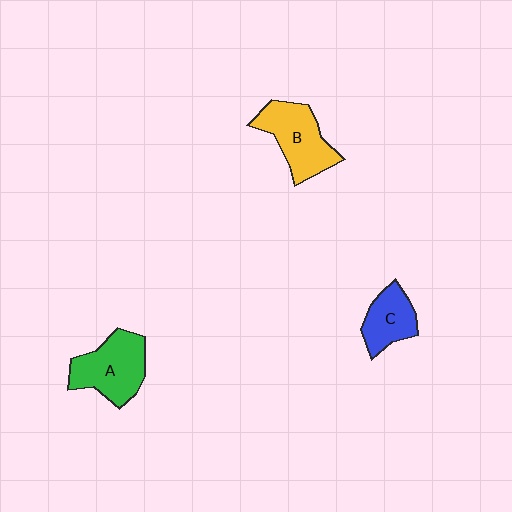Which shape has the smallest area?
Shape C (blue).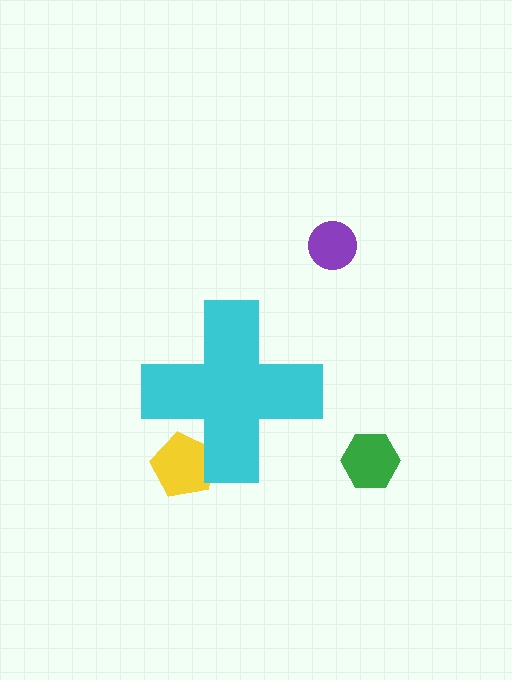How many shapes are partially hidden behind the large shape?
1 shape is partially hidden.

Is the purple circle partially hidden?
No, the purple circle is fully visible.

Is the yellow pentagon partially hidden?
Yes, the yellow pentagon is partially hidden behind the cyan cross.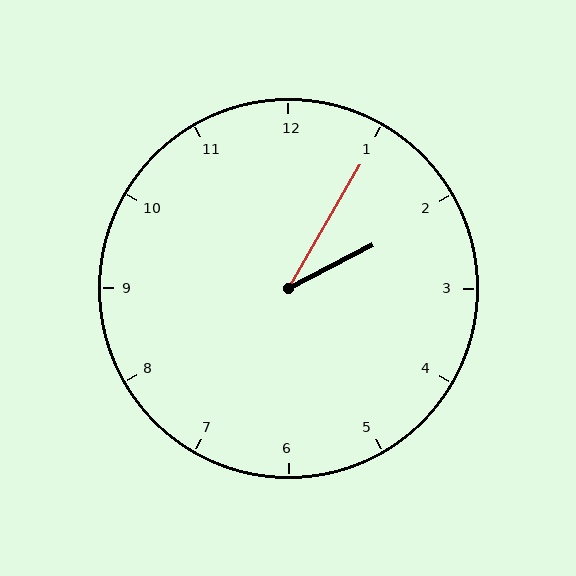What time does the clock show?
2:05.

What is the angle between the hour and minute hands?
Approximately 32 degrees.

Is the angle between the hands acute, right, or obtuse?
It is acute.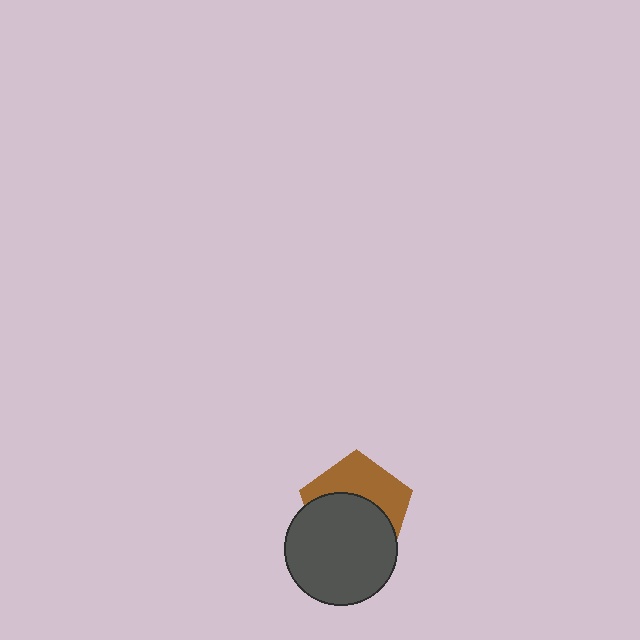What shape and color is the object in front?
The object in front is a dark gray circle.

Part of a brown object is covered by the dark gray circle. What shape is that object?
It is a pentagon.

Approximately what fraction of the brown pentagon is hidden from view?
Roughly 56% of the brown pentagon is hidden behind the dark gray circle.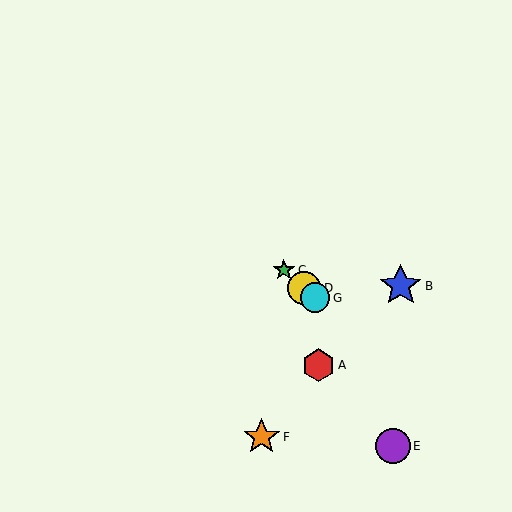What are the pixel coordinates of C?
Object C is at (284, 270).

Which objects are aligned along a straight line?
Objects C, D, G are aligned along a straight line.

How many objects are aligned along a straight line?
3 objects (C, D, G) are aligned along a straight line.